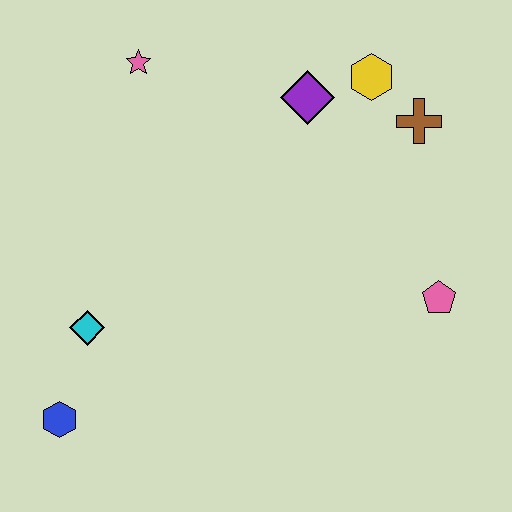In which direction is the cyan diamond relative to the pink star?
The cyan diamond is below the pink star.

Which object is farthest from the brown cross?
The blue hexagon is farthest from the brown cross.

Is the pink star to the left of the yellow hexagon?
Yes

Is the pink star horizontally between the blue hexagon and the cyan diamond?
No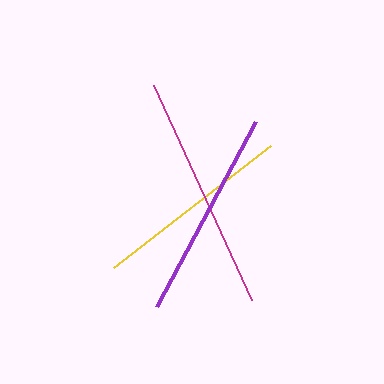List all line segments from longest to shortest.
From longest to shortest: magenta, purple, yellow.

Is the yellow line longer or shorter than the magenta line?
The magenta line is longer than the yellow line.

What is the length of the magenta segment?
The magenta segment is approximately 236 pixels long.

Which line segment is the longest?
The magenta line is the longest at approximately 236 pixels.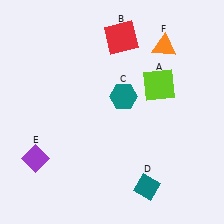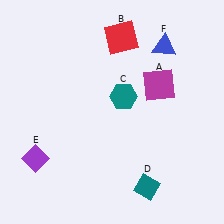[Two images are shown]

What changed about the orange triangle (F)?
In Image 1, F is orange. In Image 2, it changed to blue.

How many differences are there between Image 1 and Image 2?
There are 2 differences between the two images.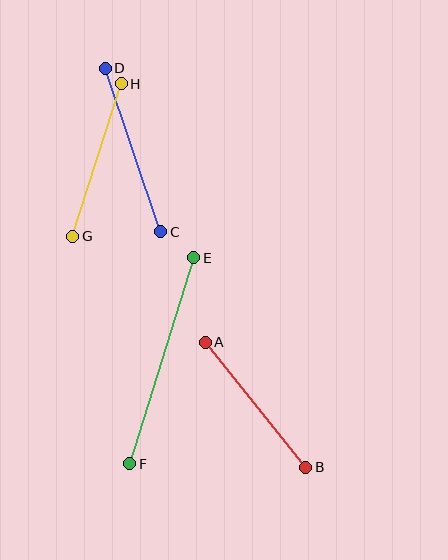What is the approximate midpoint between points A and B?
The midpoint is at approximately (256, 405) pixels.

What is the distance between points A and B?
The distance is approximately 160 pixels.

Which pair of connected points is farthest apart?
Points E and F are farthest apart.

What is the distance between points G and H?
The distance is approximately 160 pixels.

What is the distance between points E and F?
The distance is approximately 215 pixels.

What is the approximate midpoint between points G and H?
The midpoint is at approximately (97, 160) pixels.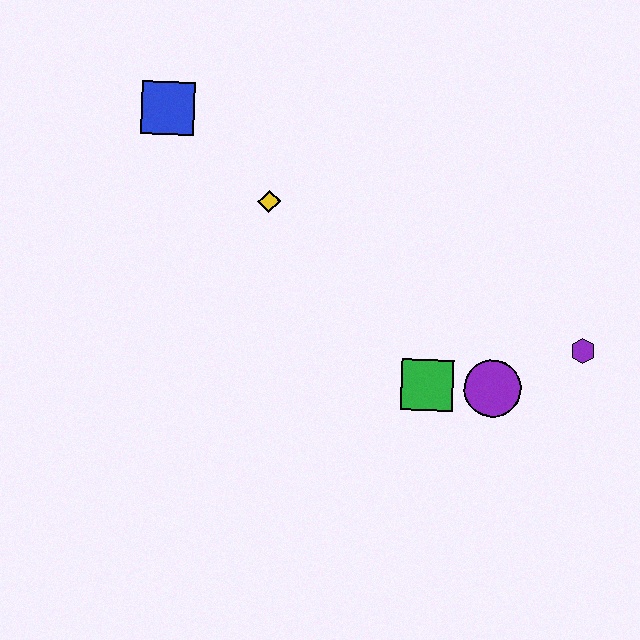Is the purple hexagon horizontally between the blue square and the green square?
No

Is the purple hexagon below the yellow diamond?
Yes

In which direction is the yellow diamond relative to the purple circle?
The yellow diamond is to the left of the purple circle.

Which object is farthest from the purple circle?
The blue square is farthest from the purple circle.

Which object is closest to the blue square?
The yellow diamond is closest to the blue square.